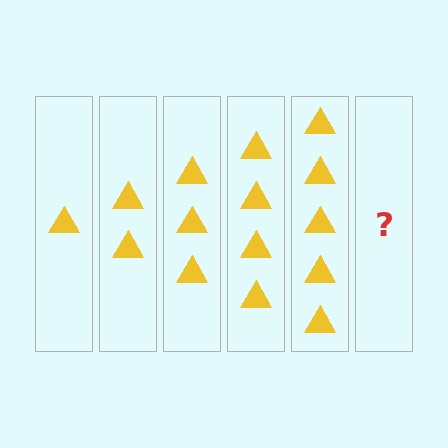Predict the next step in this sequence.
The next step is 6 triangles.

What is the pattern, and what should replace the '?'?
The pattern is that each step adds one more triangle. The '?' should be 6 triangles.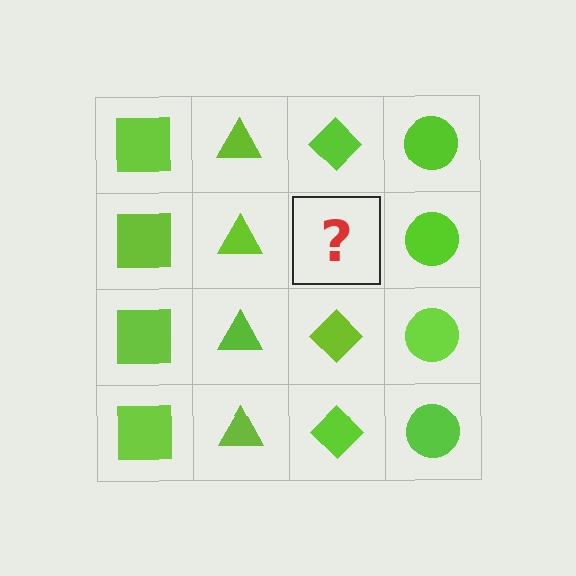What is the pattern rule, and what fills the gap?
The rule is that each column has a consistent shape. The gap should be filled with a lime diamond.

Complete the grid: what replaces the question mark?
The question mark should be replaced with a lime diamond.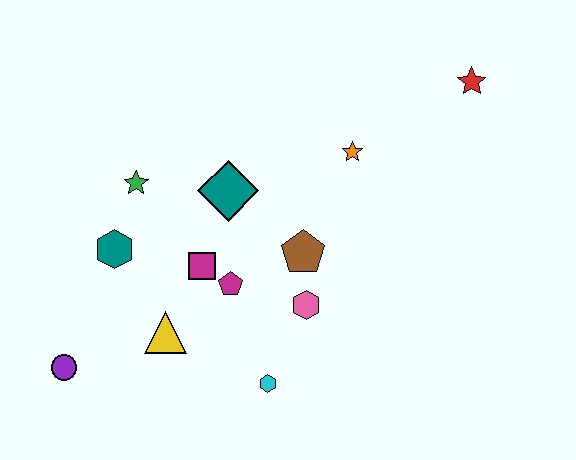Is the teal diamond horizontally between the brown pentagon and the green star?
Yes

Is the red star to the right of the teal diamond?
Yes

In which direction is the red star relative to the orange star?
The red star is to the right of the orange star.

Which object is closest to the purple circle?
The yellow triangle is closest to the purple circle.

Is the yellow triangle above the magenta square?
No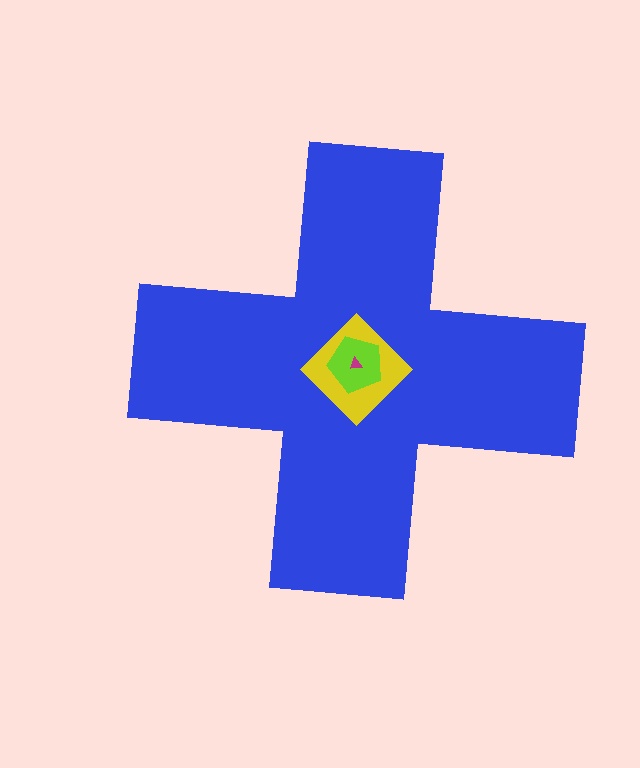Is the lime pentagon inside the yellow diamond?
Yes.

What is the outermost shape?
The blue cross.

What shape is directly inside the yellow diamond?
The lime pentagon.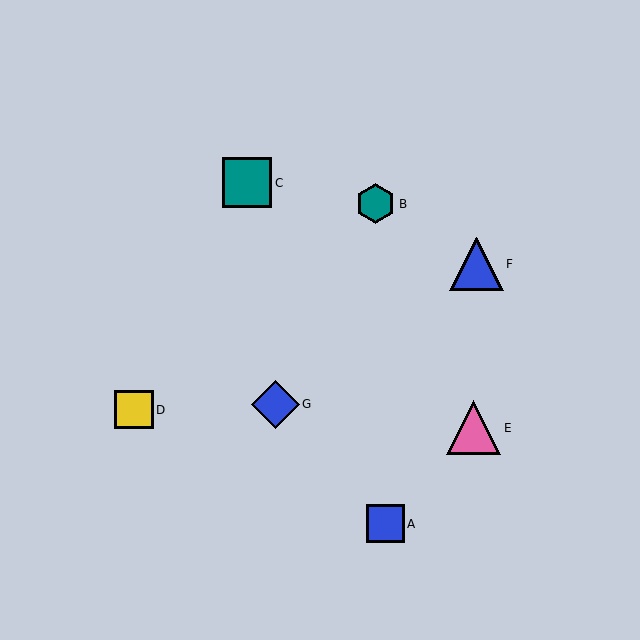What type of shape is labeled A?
Shape A is a blue square.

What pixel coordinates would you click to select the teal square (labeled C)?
Click at (247, 183) to select the teal square C.